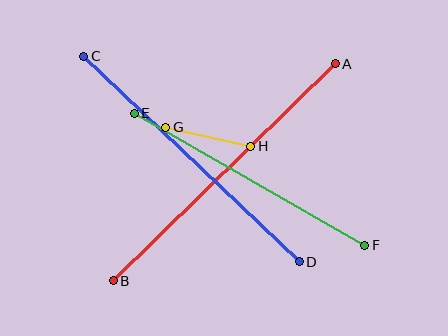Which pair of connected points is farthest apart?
Points A and B are farthest apart.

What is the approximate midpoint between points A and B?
The midpoint is at approximately (224, 172) pixels.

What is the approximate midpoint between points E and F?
The midpoint is at approximately (249, 179) pixels.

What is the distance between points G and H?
The distance is approximately 87 pixels.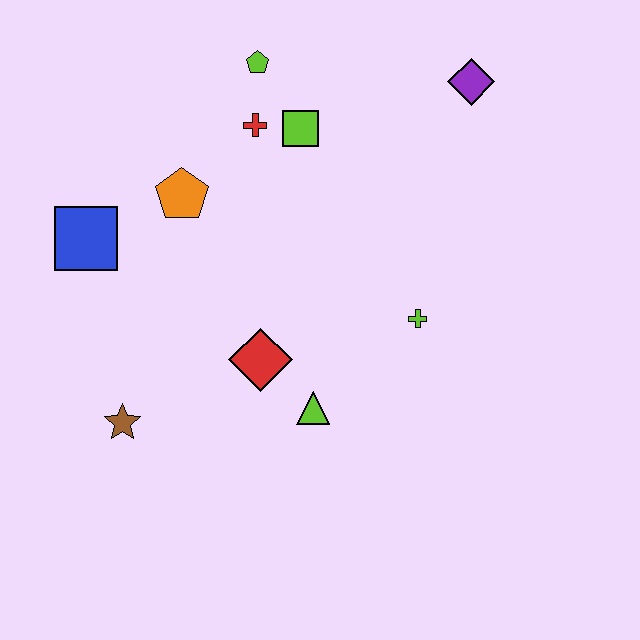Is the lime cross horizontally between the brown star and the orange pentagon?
No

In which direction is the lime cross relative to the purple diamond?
The lime cross is below the purple diamond.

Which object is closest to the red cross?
The lime square is closest to the red cross.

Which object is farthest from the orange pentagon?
The purple diamond is farthest from the orange pentagon.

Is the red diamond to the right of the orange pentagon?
Yes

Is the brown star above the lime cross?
No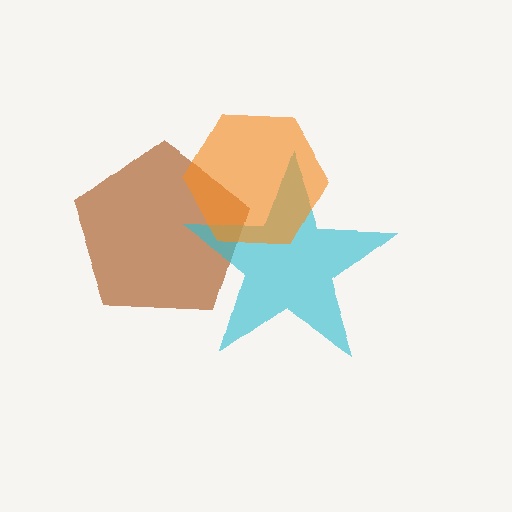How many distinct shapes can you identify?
There are 3 distinct shapes: a brown pentagon, a cyan star, an orange hexagon.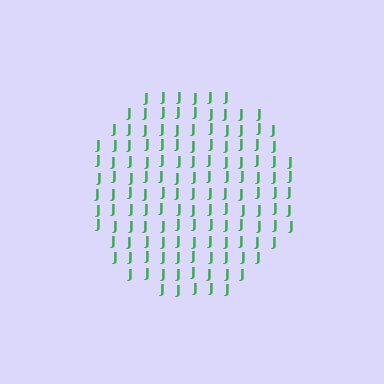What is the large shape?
The large shape is a circle.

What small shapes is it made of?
It is made of small letter J's.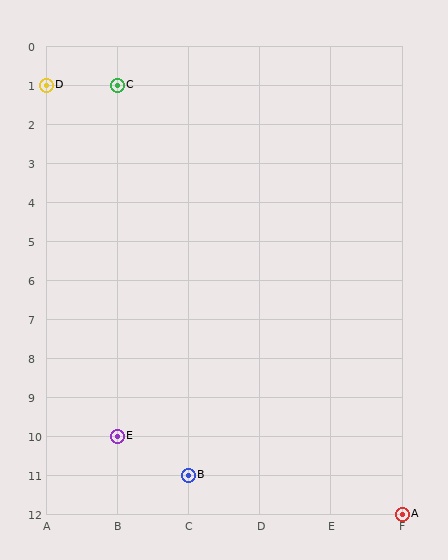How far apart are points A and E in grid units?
Points A and E are 4 columns and 2 rows apart (about 4.5 grid units diagonally).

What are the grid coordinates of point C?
Point C is at grid coordinates (B, 1).